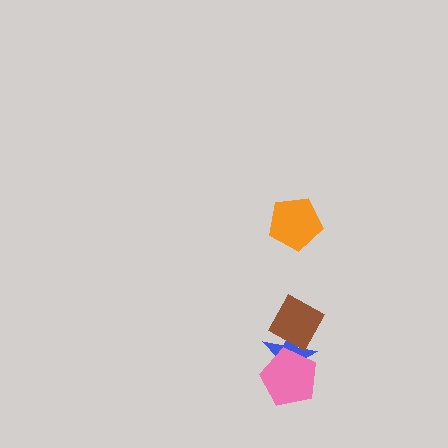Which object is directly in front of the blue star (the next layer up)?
The pink pentagon is directly in front of the blue star.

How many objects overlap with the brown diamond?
1 object overlaps with the brown diamond.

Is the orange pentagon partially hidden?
No, no other shape covers it.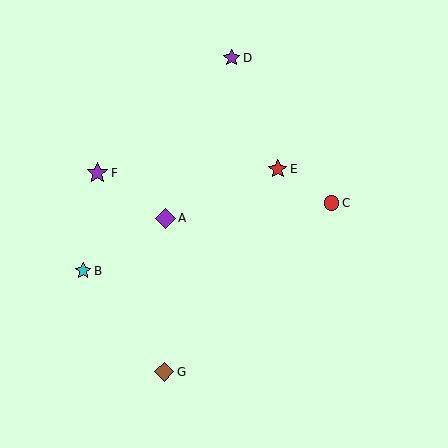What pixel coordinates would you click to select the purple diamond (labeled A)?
Click at (166, 219) to select the purple diamond A.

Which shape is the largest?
The purple star (labeled F) is the largest.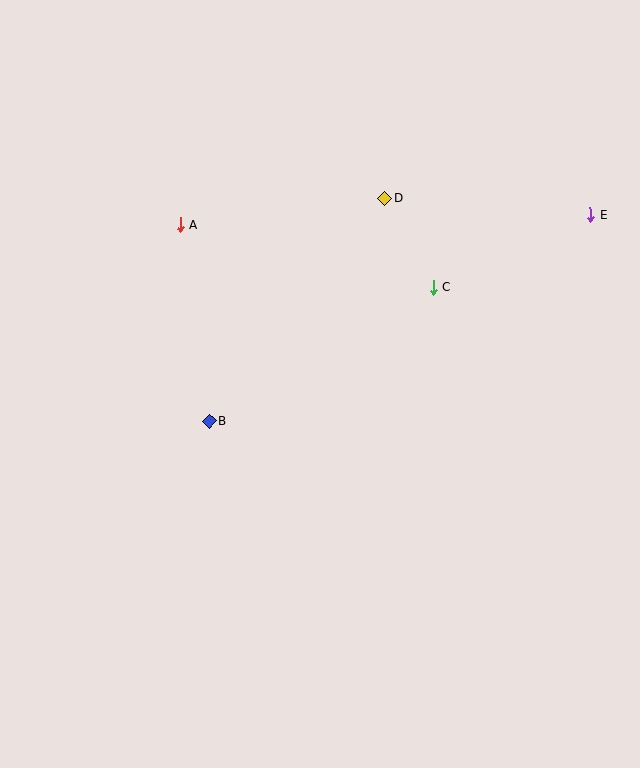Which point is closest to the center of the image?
Point B at (209, 421) is closest to the center.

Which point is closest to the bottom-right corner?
Point C is closest to the bottom-right corner.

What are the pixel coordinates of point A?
Point A is at (180, 225).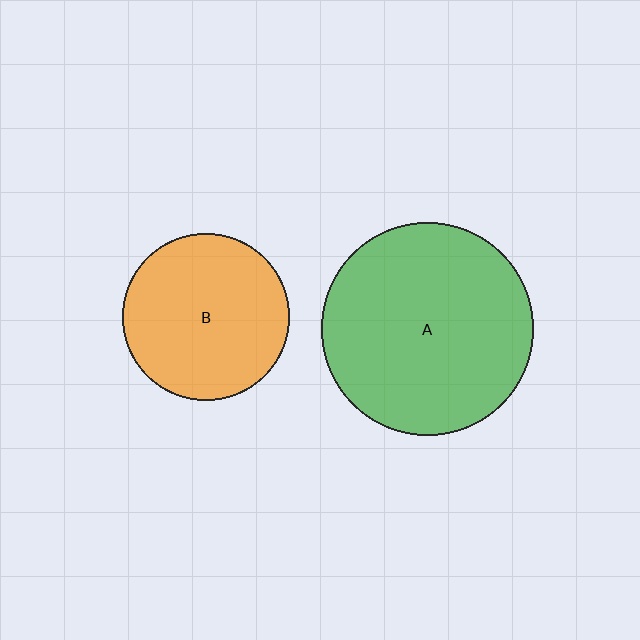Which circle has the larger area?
Circle A (green).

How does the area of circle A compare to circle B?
Approximately 1.6 times.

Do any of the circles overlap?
No, none of the circles overlap.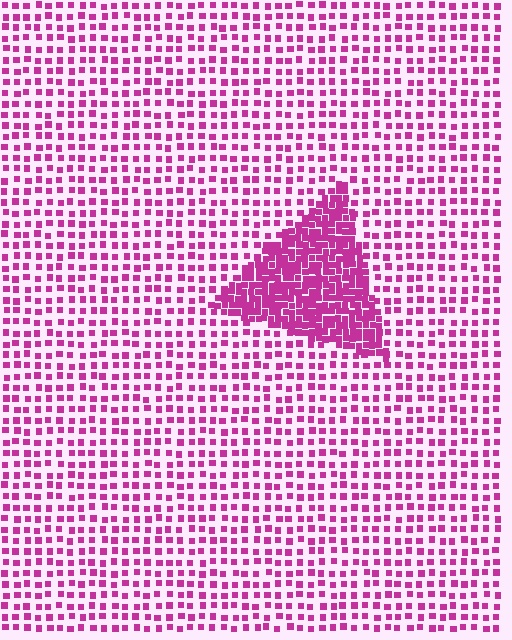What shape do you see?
I see a triangle.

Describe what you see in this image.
The image contains small magenta elements arranged at two different densities. A triangle-shaped region is visible where the elements are more densely packed than the surrounding area.